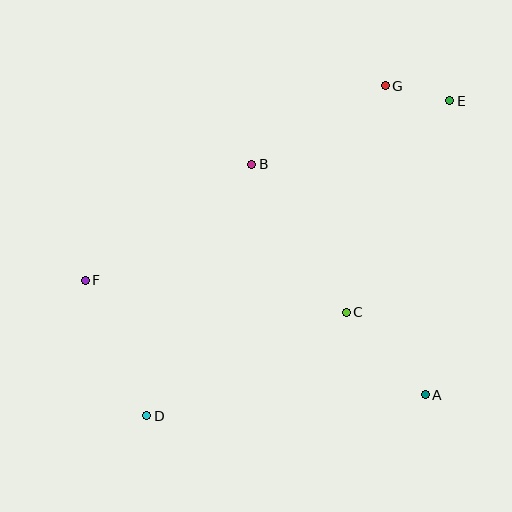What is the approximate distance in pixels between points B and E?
The distance between B and E is approximately 208 pixels.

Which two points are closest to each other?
Points E and G are closest to each other.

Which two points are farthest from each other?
Points D and E are farthest from each other.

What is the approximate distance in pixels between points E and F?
The distance between E and F is approximately 406 pixels.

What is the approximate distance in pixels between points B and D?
The distance between B and D is approximately 272 pixels.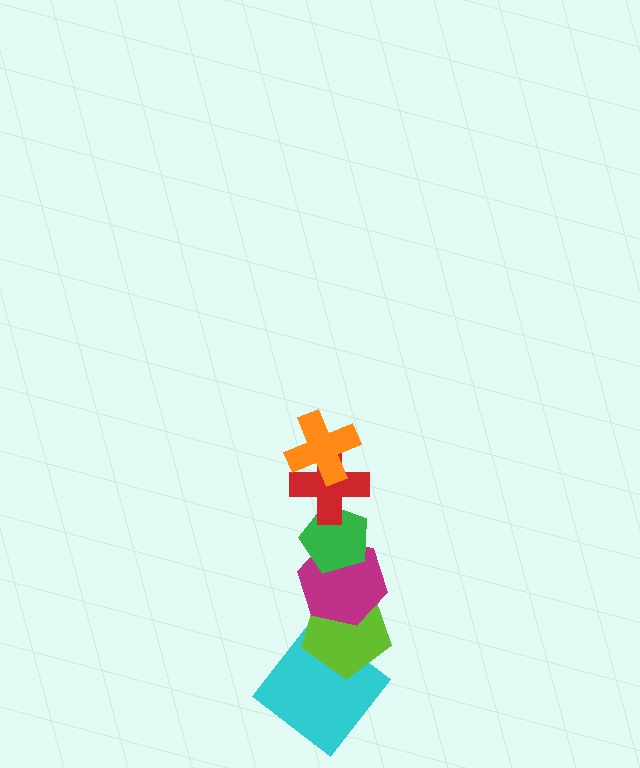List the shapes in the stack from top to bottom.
From top to bottom: the orange cross, the red cross, the green pentagon, the magenta hexagon, the lime pentagon, the cyan diamond.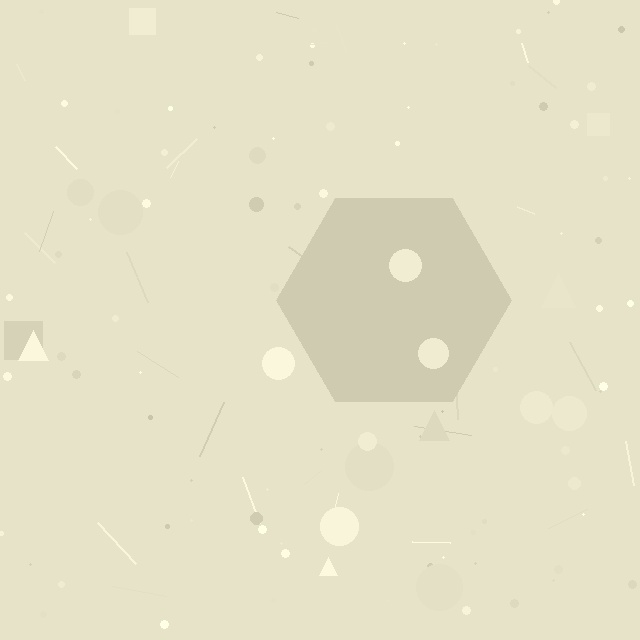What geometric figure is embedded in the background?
A hexagon is embedded in the background.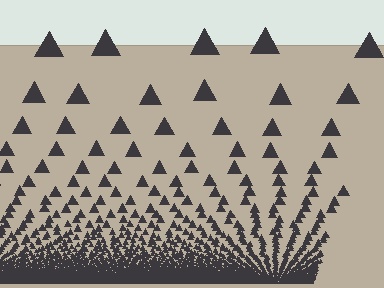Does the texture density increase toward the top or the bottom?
Density increases toward the bottom.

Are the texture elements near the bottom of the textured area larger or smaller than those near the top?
Smaller. The gradient is inverted — elements near the bottom are smaller and denser.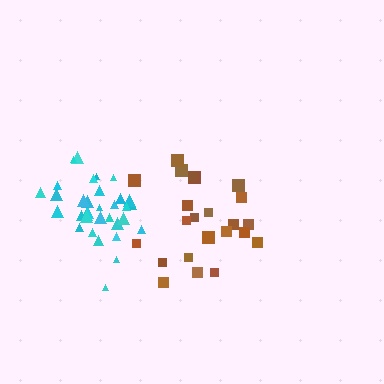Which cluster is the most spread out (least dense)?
Brown.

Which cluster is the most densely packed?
Cyan.